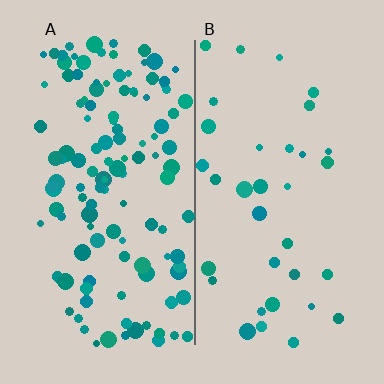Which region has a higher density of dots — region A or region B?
A (the left).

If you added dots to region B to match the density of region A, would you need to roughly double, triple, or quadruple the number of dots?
Approximately quadruple.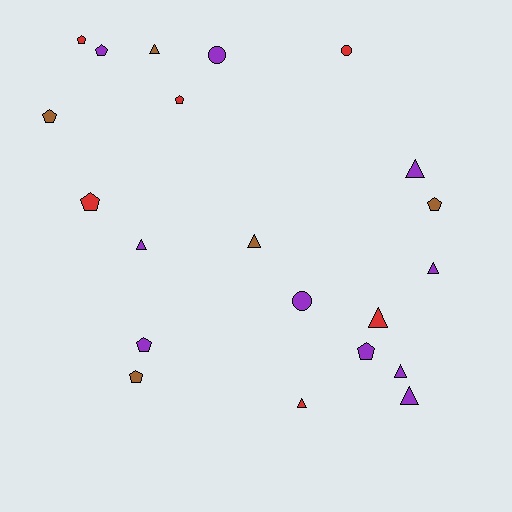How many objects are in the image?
There are 21 objects.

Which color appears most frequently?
Purple, with 10 objects.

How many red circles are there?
There is 1 red circle.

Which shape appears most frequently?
Pentagon, with 9 objects.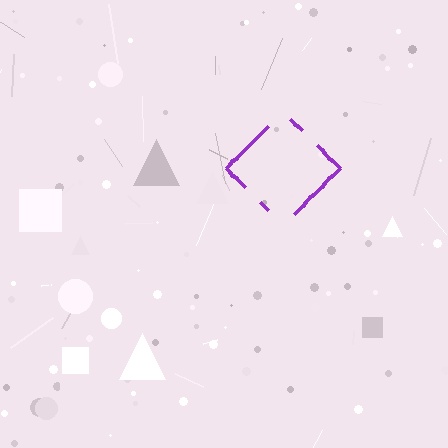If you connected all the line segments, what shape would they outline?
They would outline a diamond.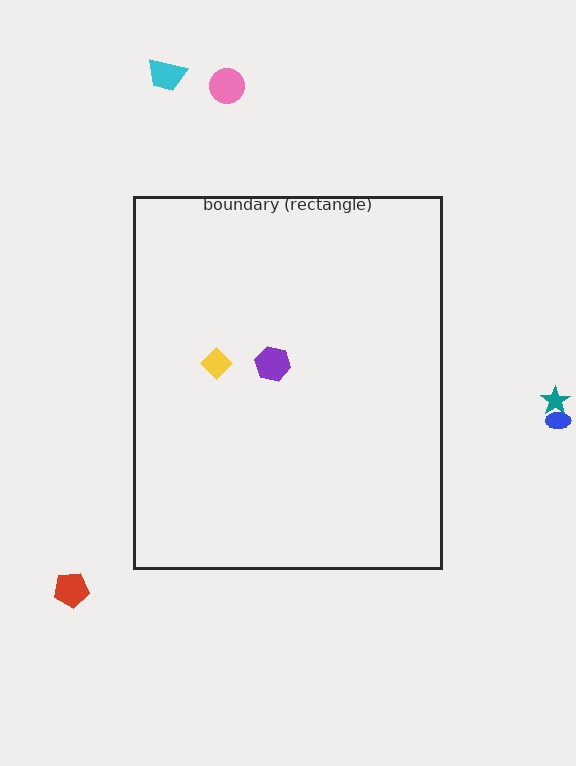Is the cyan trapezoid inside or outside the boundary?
Outside.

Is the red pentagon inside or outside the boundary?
Outside.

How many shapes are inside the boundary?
2 inside, 5 outside.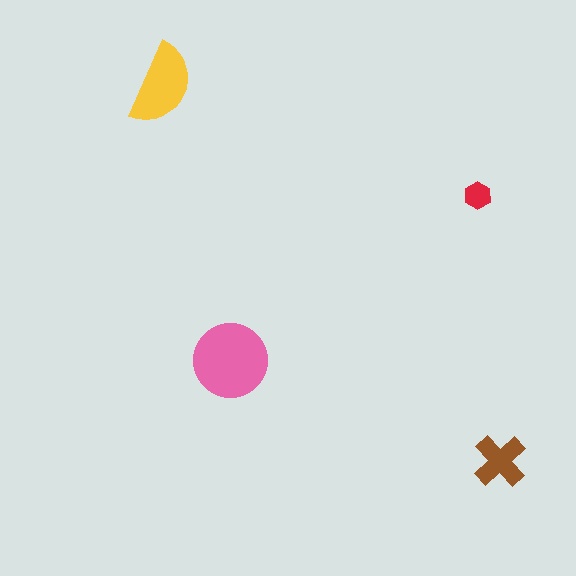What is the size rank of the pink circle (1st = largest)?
1st.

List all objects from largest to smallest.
The pink circle, the yellow semicircle, the brown cross, the red hexagon.